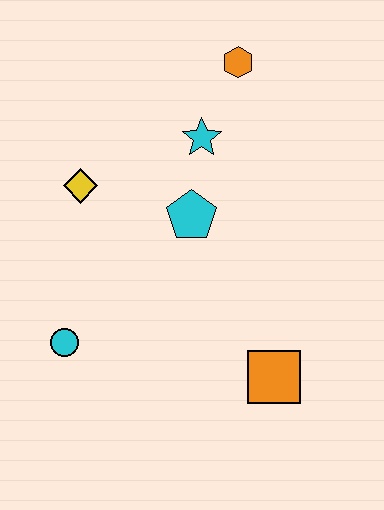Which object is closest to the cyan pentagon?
The cyan star is closest to the cyan pentagon.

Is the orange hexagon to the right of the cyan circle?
Yes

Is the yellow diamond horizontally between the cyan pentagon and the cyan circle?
Yes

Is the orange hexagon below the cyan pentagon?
No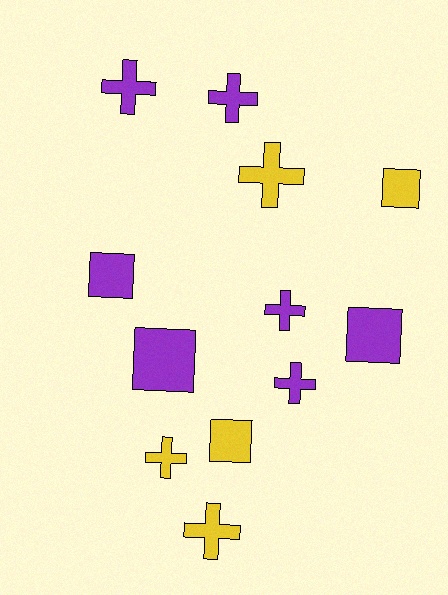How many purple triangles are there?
There are no purple triangles.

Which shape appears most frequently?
Cross, with 7 objects.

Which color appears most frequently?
Purple, with 7 objects.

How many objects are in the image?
There are 12 objects.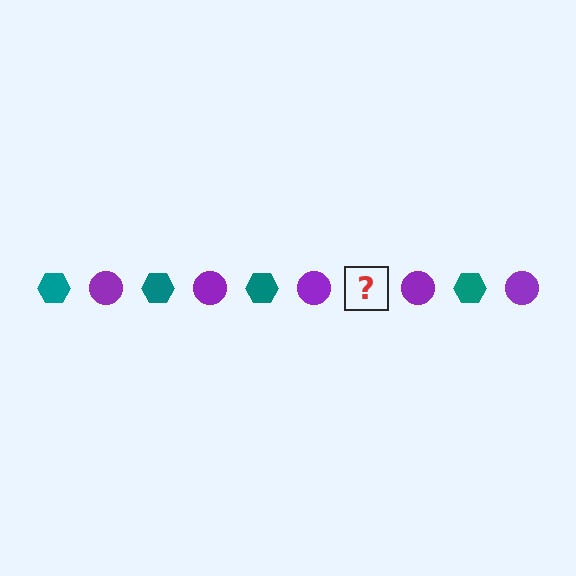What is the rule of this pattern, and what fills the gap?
The rule is that the pattern alternates between teal hexagon and purple circle. The gap should be filled with a teal hexagon.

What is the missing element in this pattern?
The missing element is a teal hexagon.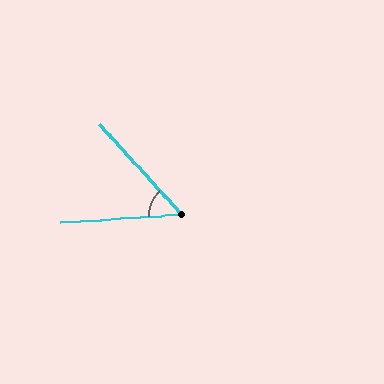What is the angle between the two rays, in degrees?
Approximately 51 degrees.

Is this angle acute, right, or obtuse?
It is acute.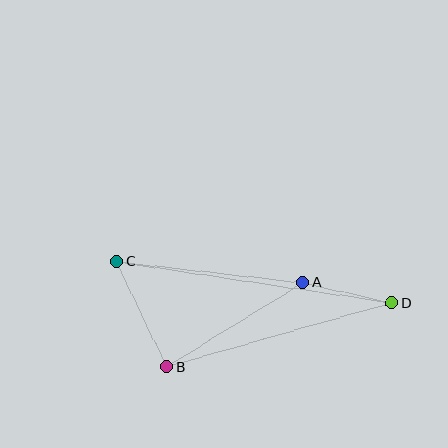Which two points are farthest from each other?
Points C and D are farthest from each other.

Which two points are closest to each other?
Points A and D are closest to each other.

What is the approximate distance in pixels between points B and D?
The distance between B and D is approximately 234 pixels.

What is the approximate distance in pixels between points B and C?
The distance between B and C is approximately 117 pixels.